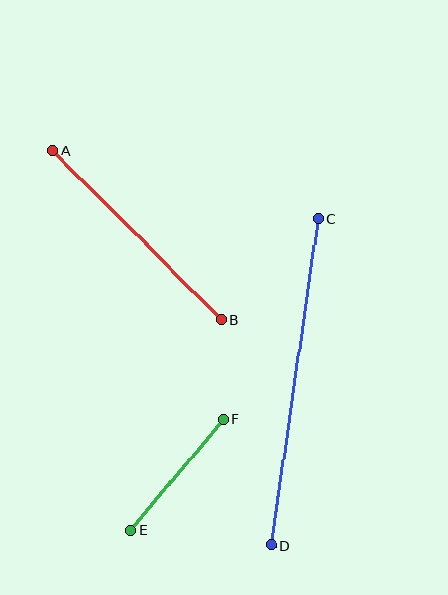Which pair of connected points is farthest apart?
Points C and D are farthest apart.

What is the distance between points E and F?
The distance is approximately 144 pixels.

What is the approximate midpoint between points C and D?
The midpoint is at approximately (294, 382) pixels.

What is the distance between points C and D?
The distance is approximately 330 pixels.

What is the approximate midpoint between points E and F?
The midpoint is at approximately (177, 475) pixels.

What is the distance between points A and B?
The distance is approximately 238 pixels.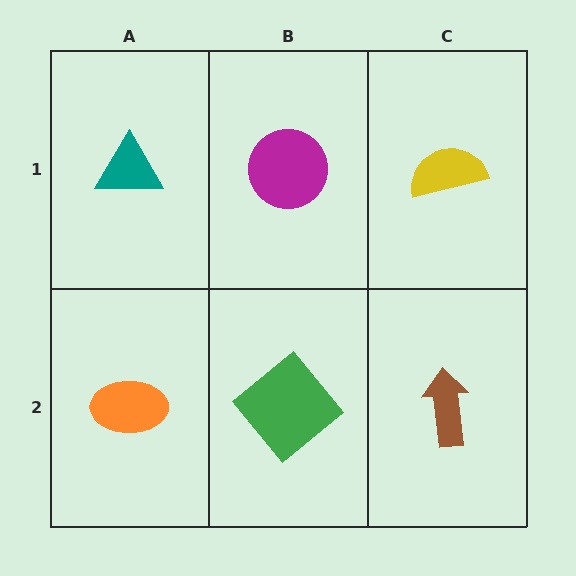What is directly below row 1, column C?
A brown arrow.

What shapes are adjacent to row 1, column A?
An orange ellipse (row 2, column A), a magenta circle (row 1, column B).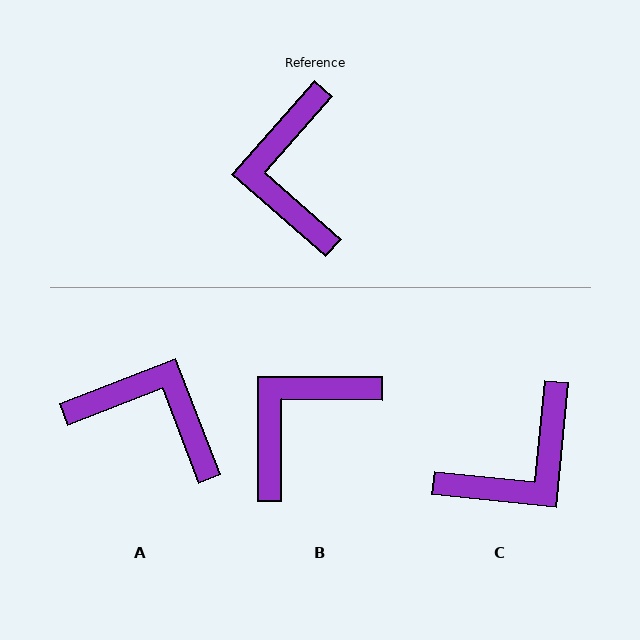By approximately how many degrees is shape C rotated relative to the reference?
Approximately 126 degrees counter-clockwise.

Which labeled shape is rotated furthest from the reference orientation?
C, about 126 degrees away.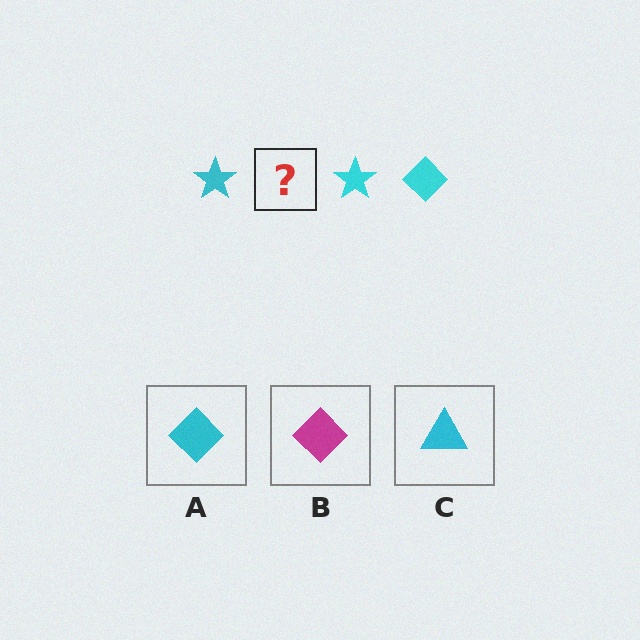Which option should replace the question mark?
Option A.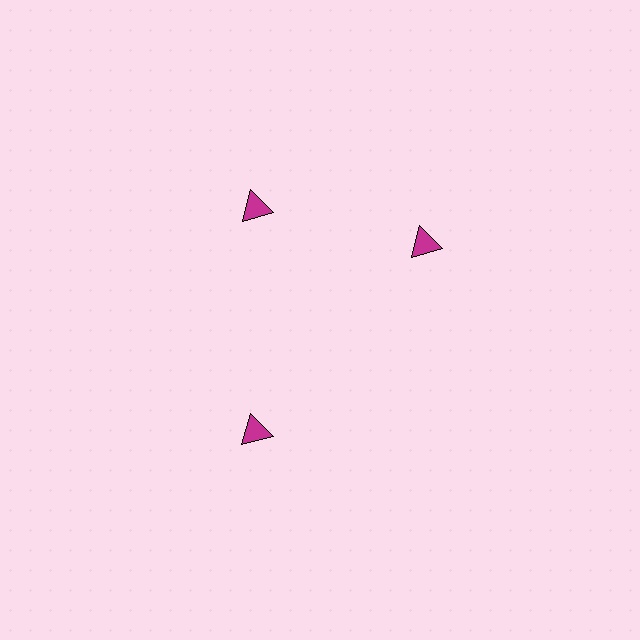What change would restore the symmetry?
The symmetry would be restored by rotating it back into even spacing with its neighbors so that all 3 triangles sit at equal angles and equal distance from the center.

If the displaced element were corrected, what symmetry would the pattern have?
It would have 3-fold rotational symmetry — the pattern would map onto itself every 120 degrees.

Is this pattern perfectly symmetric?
No. The 3 magenta triangles are arranged in a ring, but one element near the 3 o'clock position is rotated out of alignment along the ring, breaking the 3-fold rotational symmetry.